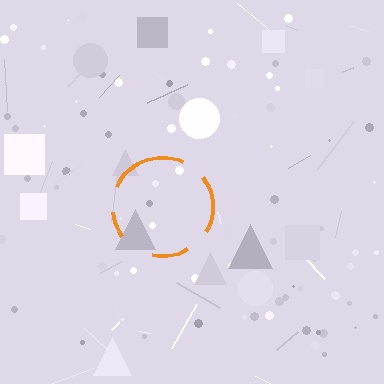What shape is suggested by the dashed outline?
The dashed outline suggests a circle.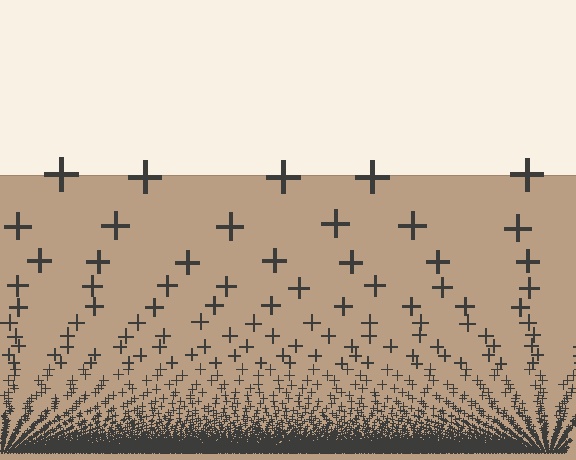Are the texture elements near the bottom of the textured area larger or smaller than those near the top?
Smaller. The gradient is inverted — elements near the bottom are smaller and denser.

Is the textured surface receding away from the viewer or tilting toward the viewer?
The surface appears to tilt toward the viewer. Texture elements get larger and sparser toward the top.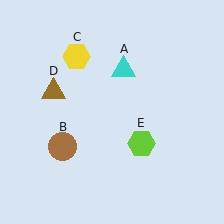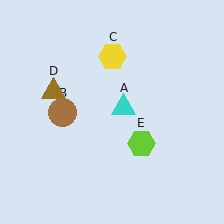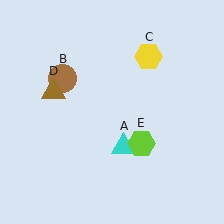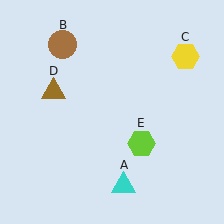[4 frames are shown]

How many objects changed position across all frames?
3 objects changed position: cyan triangle (object A), brown circle (object B), yellow hexagon (object C).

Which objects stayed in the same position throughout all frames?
Brown triangle (object D) and lime hexagon (object E) remained stationary.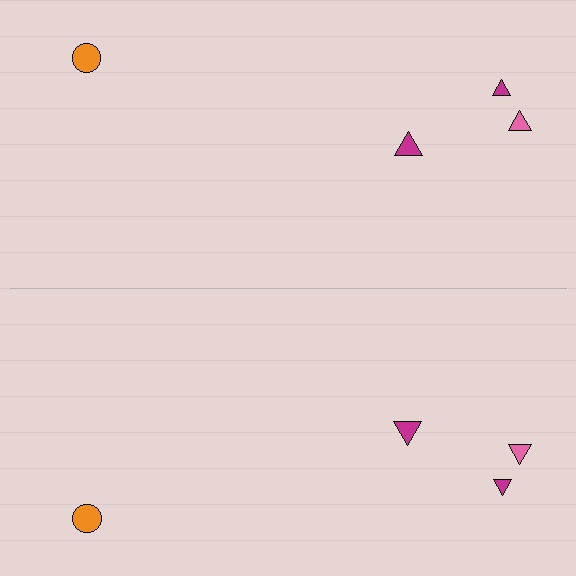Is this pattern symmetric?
Yes, this pattern has bilateral (reflection) symmetry.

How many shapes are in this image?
There are 8 shapes in this image.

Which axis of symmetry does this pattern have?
The pattern has a horizontal axis of symmetry running through the center of the image.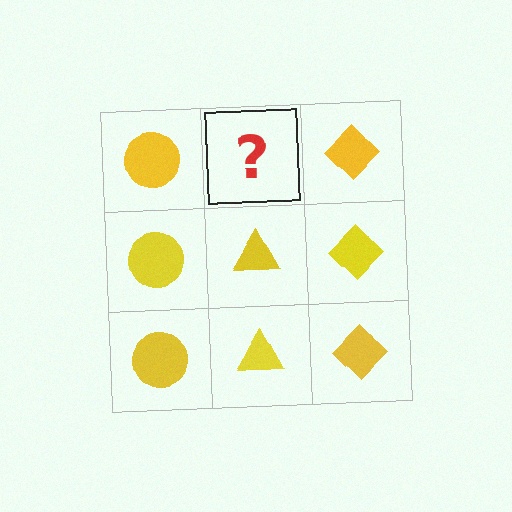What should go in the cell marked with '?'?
The missing cell should contain a yellow triangle.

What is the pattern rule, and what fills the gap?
The rule is that each column has a consistent shape. The gap should be filled with a yellow triangle.